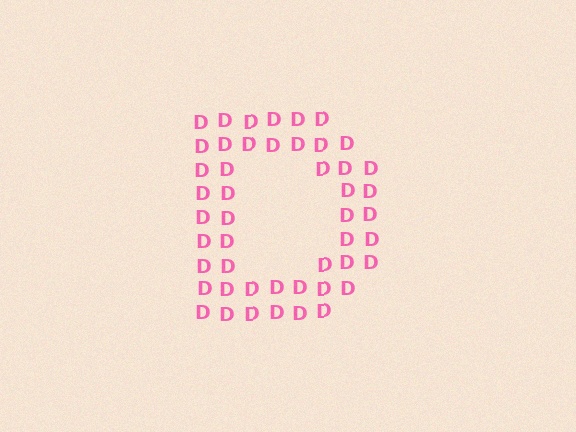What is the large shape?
The large shape is the letter D.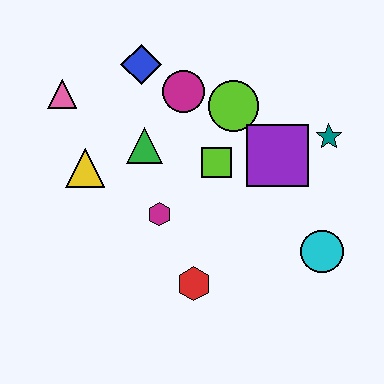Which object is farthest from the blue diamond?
The cyan circle is farthest from the blue diamond.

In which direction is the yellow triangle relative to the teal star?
The yellow triangle is to the left of the teal star.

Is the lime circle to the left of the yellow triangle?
No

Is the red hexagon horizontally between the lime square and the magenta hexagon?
Yes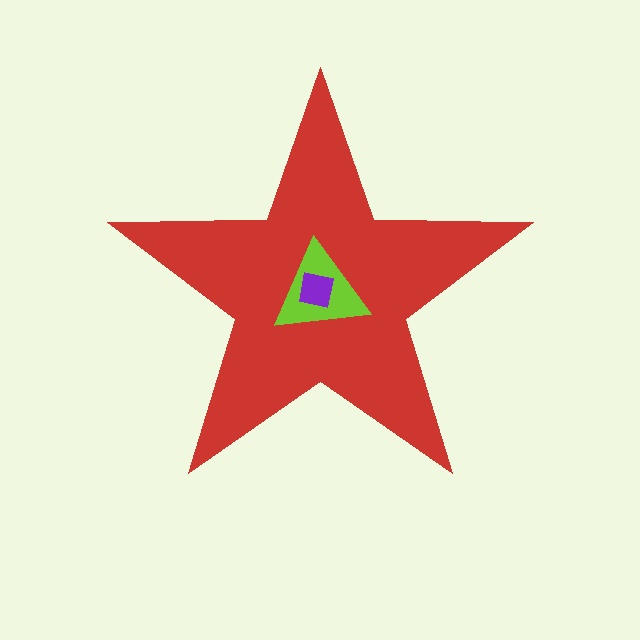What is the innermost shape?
The purple square.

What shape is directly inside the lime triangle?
The purple square.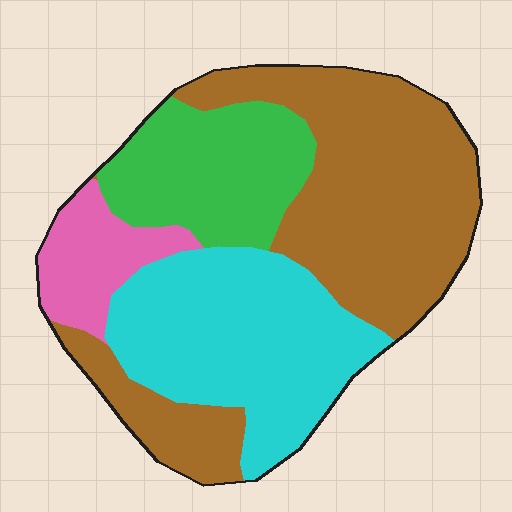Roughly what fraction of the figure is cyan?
Cyan takes up about one third (1/3) of the figure.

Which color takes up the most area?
Brown, at roughly 40%.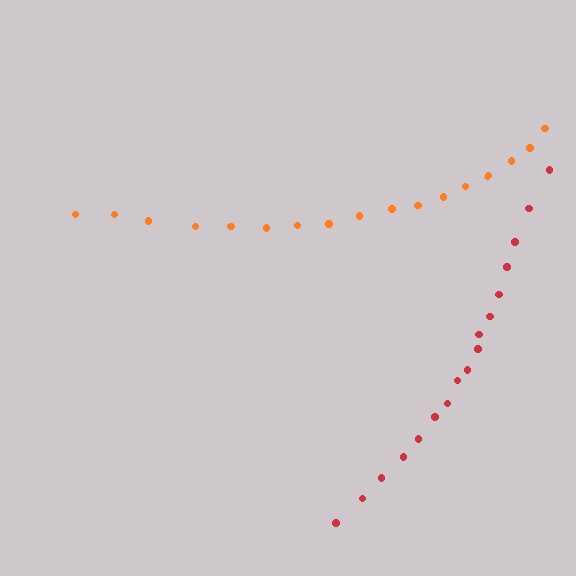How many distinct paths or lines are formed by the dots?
There are 2 distinct paths.